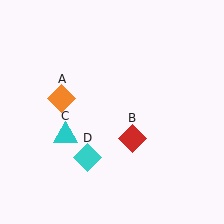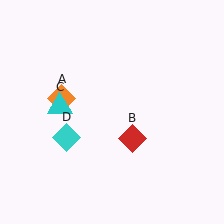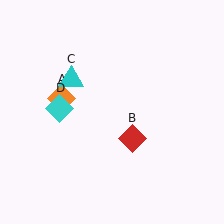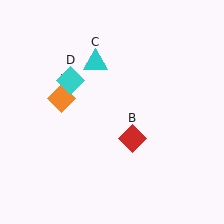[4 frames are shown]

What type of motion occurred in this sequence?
The cyan triangle (object C), cyan diamond (object D) rotated clockwise around the center of the scene.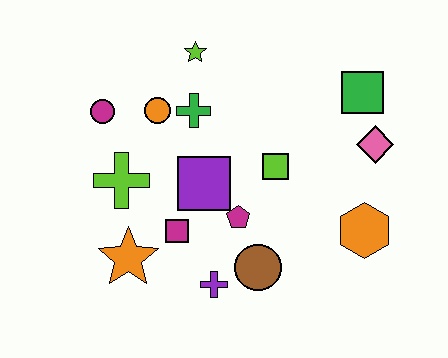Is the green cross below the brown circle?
No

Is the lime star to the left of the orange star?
No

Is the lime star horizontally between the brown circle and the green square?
No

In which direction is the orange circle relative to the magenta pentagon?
The orange circle is above the magenta pentagon.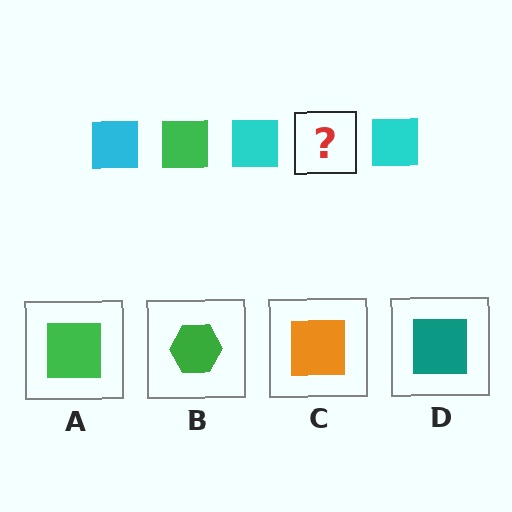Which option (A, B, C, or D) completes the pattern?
A.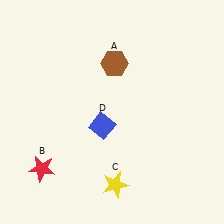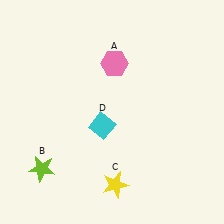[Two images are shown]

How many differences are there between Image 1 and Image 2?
There are 3 differences between the two images.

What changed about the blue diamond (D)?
In Image 1, D is blue. In Image 2, it changed to cyan.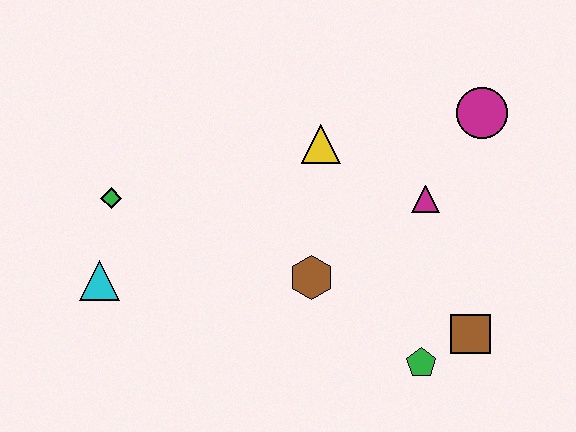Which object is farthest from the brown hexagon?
The magenta circle is farthest from the brown hexagon.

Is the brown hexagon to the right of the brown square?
No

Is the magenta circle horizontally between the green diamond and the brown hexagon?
No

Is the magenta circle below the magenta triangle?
No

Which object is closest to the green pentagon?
The brown square is closest to the green pentagon.